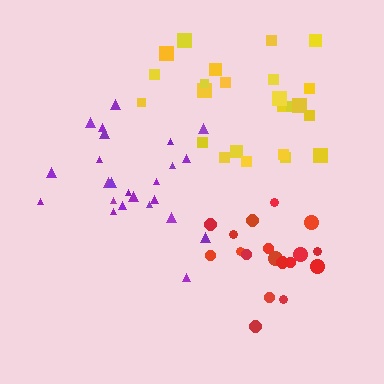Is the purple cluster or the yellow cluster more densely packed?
Purple.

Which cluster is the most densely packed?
Red.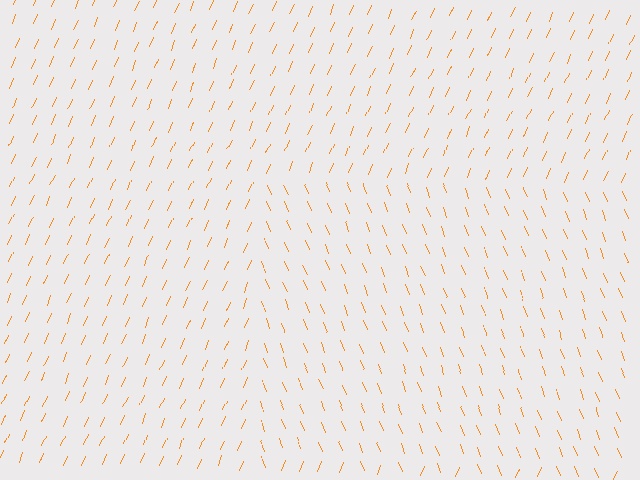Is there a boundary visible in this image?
Yes, there is a texture boundary formed by a change in line orientation.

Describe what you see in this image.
The image is filled with small orange line segments. A rectangle region in the image has lines oriented differently from the surrounding lines, creating a visible texture boundary.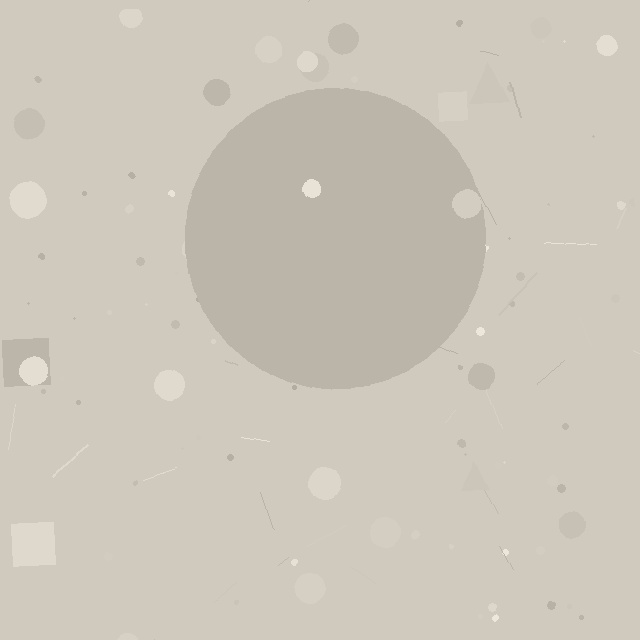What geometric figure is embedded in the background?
A circle is embedded in the background.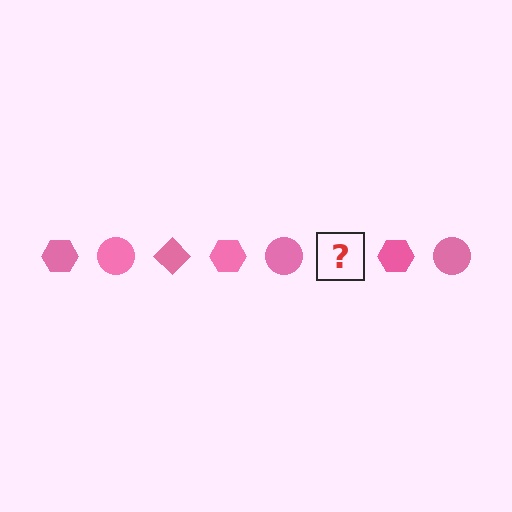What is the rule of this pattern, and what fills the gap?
The rule is that the pattern cycles through hexagon, circle, diamond shapes in pink. The gap should be filled with a pink diamond.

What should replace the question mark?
The question mark should be replaced with a pink diamond.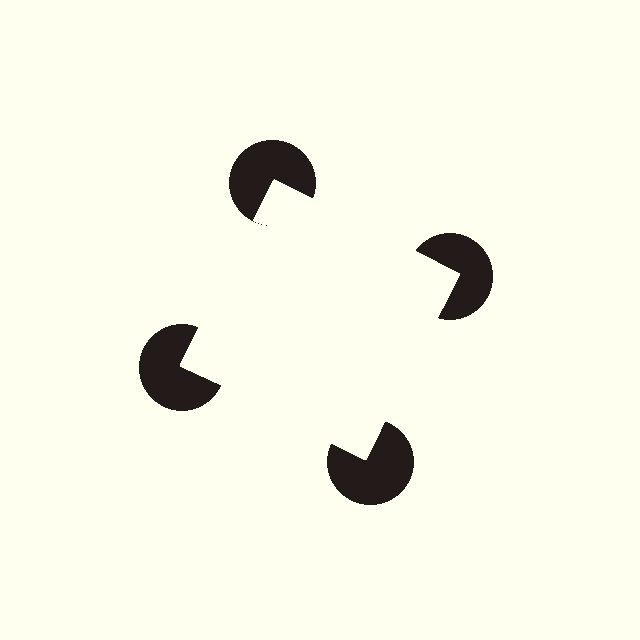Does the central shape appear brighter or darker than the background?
It typically appears slightly brighter than the background, even though no actual brightness change is drawn.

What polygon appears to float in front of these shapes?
An illusory square — its edges are inferred from the aligned wedge cuts in the pac-man discs, not physically drawn.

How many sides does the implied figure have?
4 sides.